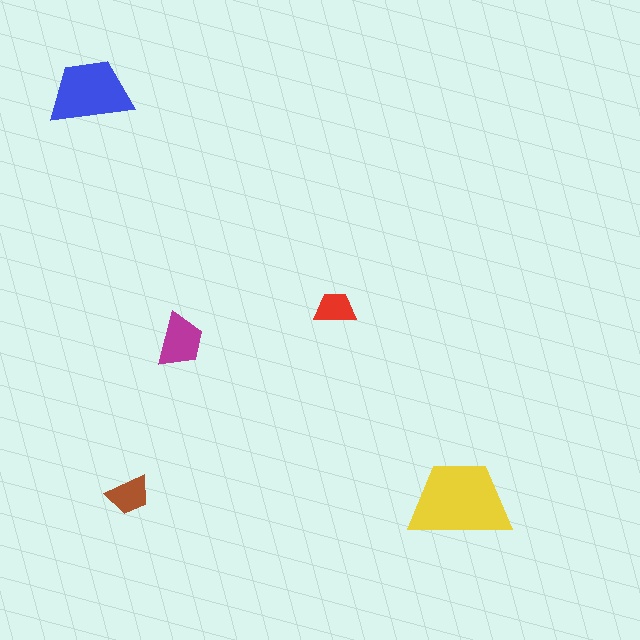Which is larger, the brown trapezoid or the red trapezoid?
The brown one.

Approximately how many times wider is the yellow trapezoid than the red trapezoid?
About 2.5 times wider.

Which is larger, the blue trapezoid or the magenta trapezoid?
The blue one.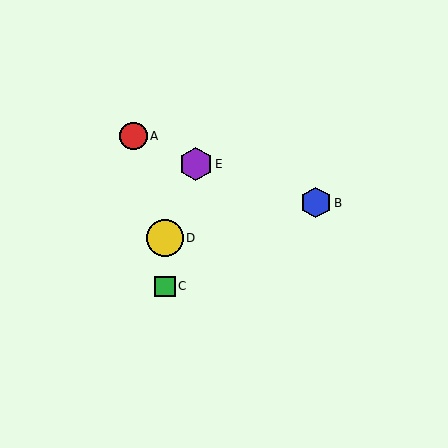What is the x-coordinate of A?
Object A is at x≈133.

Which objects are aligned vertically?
Objects C, D are aligned vertically.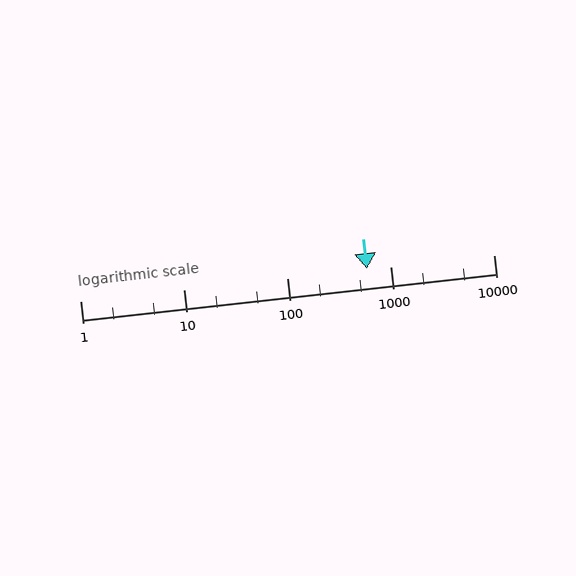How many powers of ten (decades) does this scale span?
The scale spans 4 decades, from 1 to 10000.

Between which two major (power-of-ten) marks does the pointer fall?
The pointer is between 100 and 1000.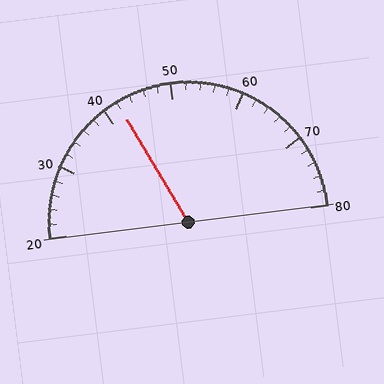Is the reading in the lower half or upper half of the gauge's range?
The reading is in the lower half of the range (20 to 80).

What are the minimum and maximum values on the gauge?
The gauge ranges from 20 to 80.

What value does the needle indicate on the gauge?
The needle indicates approximately 42.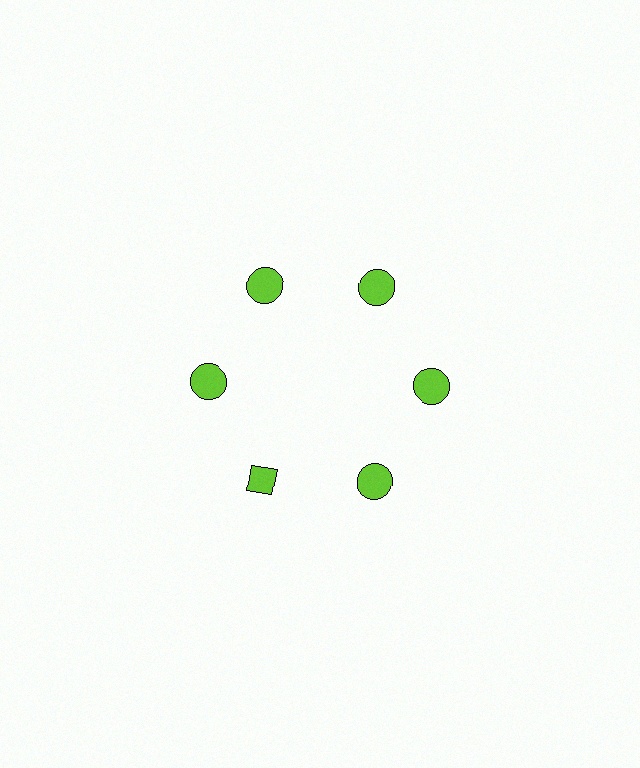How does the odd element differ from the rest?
It has a different shape: diamond instead of circle.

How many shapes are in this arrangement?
There are 6 shapes arranged in a ring pattern.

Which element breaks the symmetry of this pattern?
The lime diamond at roughly the 7 o'clock position breaks the symmetry. All other shapes are lime circles.